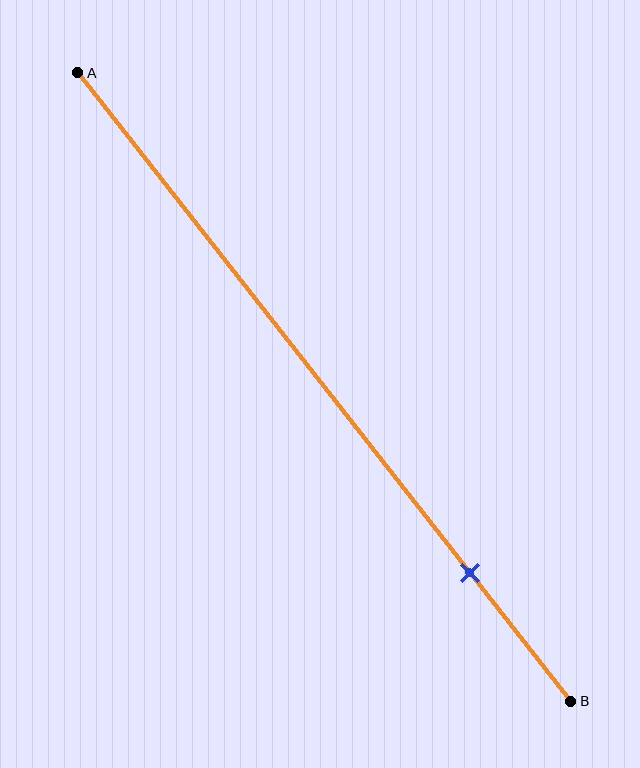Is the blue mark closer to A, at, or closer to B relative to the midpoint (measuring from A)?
The blue mark is closer to point B than the midpoint of segment AB.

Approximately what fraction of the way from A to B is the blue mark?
The blue mark is approximately 80% of the way from A to B.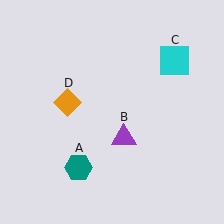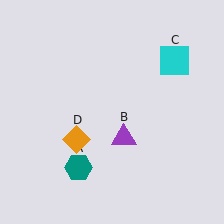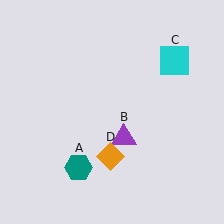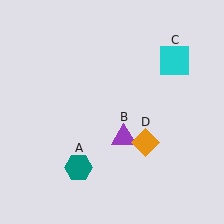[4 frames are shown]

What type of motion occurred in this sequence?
The orange diamond (object D) rotated counterclockwise around the center of the scene.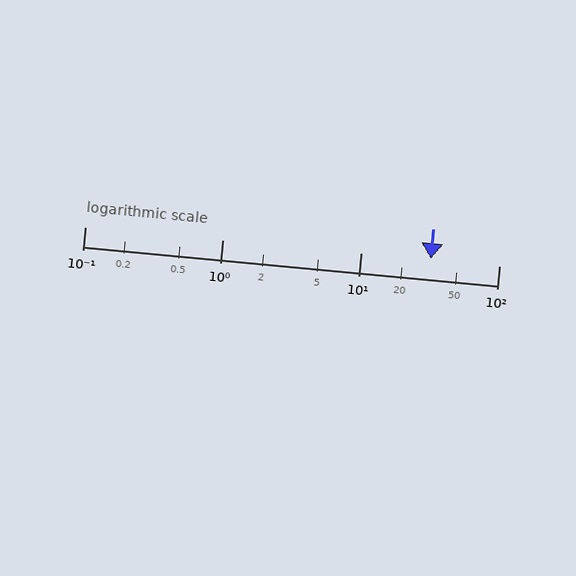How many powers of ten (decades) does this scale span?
The scale spans 3 decades, from 0.1 to 100.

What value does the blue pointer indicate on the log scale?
The pointer indicates approximately 32.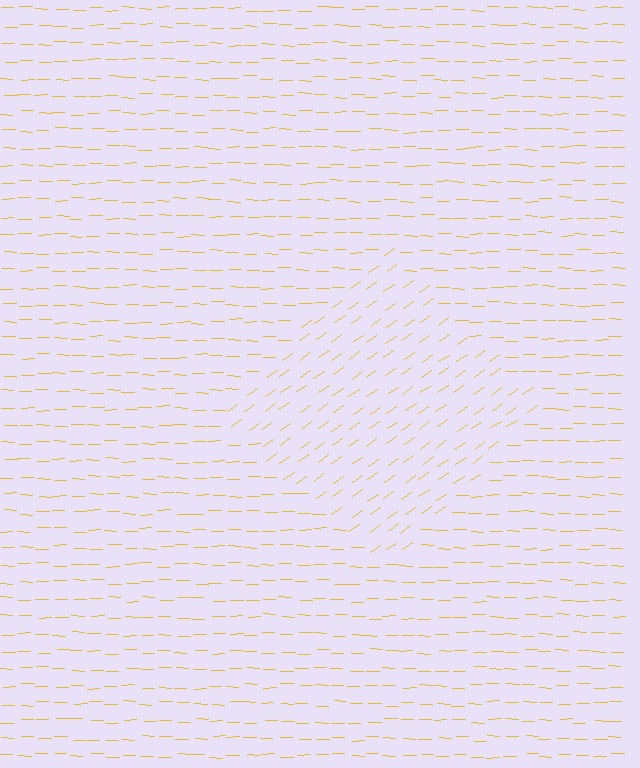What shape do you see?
I see a diamond.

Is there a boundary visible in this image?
Yes, there is a texture boundary formed by a change in line orientation.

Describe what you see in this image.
The image is filled with small yellow line segments. A diamond region in the image has lines oriented differently from the surrounding lines, creating a visible texture boundary.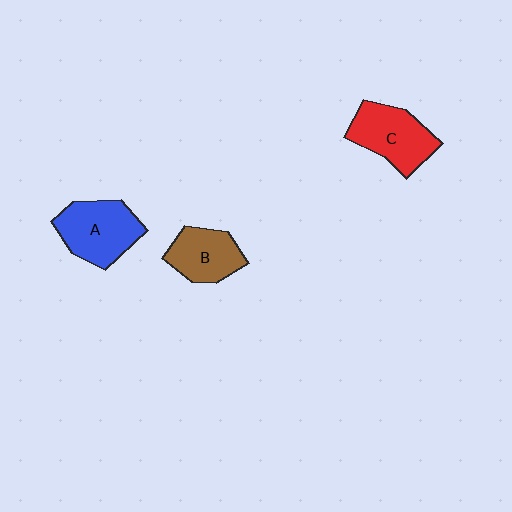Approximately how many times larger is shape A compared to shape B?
Approximately 1.3 times.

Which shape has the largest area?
Shape A (blue).